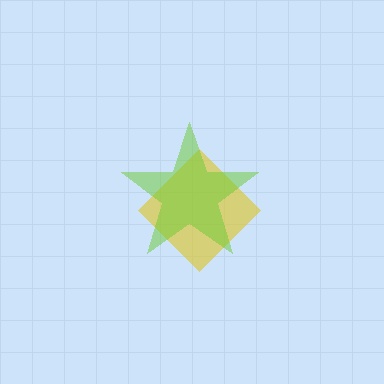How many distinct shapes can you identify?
There are 2 distinct shapes: a yellow diamond, a lime star.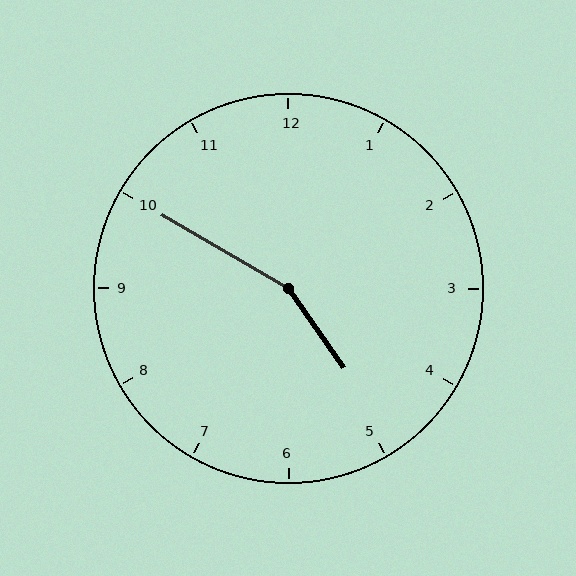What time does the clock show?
4:50.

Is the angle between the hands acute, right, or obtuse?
It is obtuse.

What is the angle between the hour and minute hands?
Approximately 155 degrees.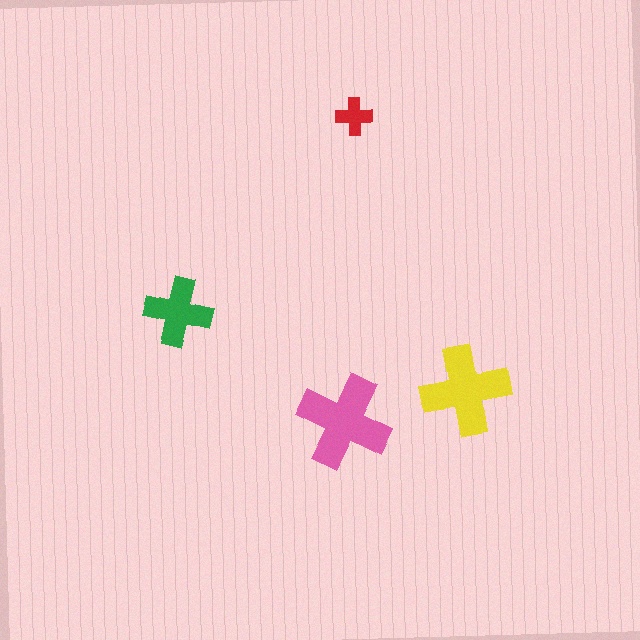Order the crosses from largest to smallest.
the pink one, the yellow one, the green one, the red one.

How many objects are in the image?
There are 4 objects in the image.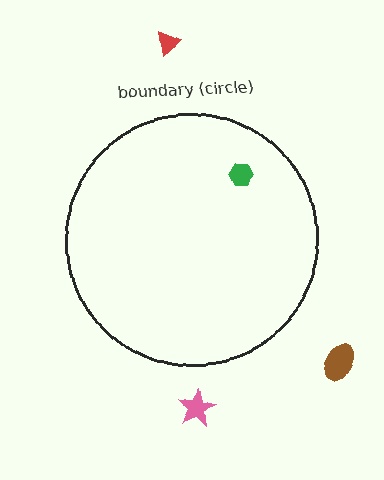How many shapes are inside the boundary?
1 inside, 3 outside.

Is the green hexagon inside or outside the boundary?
Inside.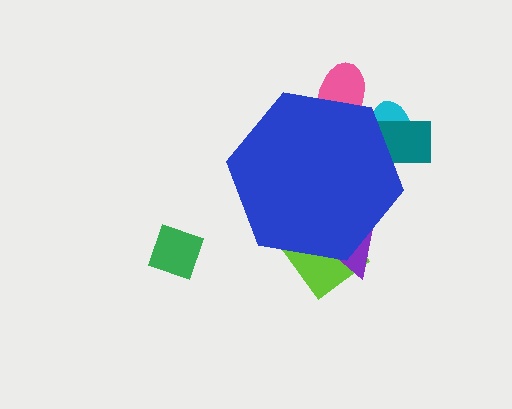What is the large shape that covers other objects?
A blue hexagon.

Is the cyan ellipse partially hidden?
Yes, the cyan ellipse is partially hidden behind the blue hexagon.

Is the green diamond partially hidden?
No, the green diamond is fully visible.